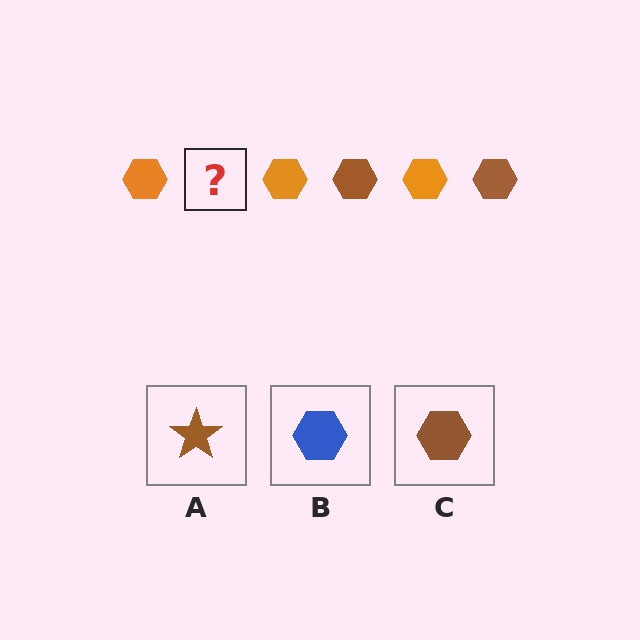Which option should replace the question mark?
Option C.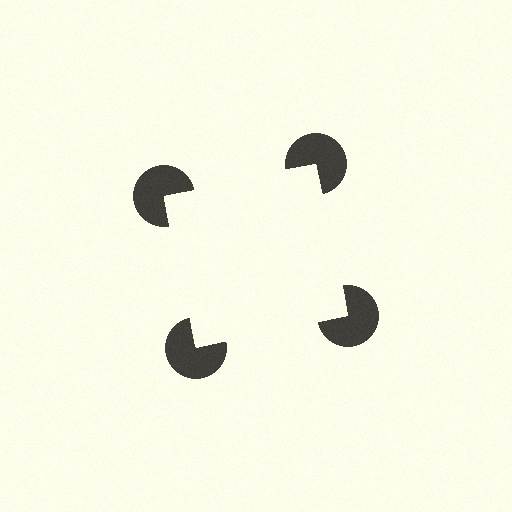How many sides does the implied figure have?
4 sides.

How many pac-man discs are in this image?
There are 4 — one at each vertex of the illusory square.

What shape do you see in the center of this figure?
An illusory square — its edges are inferred from the aligned wedge cuts in the pac-man discs, not physically drawn.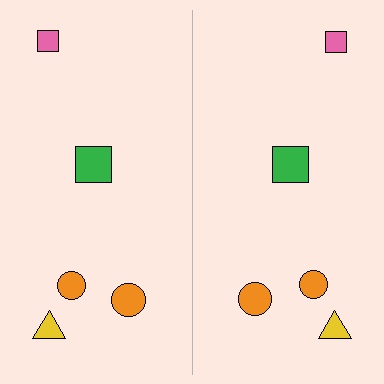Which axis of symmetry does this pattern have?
The pattern has a vertical axis of symmetry running through the center of the image.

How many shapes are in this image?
There are 10 shapes in this image.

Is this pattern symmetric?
Yes, this pattern has bilateral (reflection) symmetry.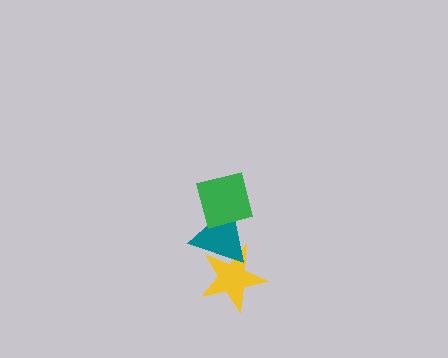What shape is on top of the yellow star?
The teal triangle is on top of the yellow star.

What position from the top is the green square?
The green square is 1st from the top.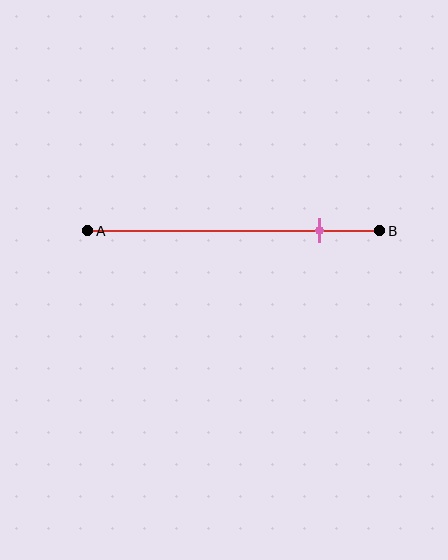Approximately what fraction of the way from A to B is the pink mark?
The pink mark is approximately 80% of the way from A to B.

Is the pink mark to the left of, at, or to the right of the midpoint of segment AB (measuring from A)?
The pink mark is to the right of the midpoint of segment AB.